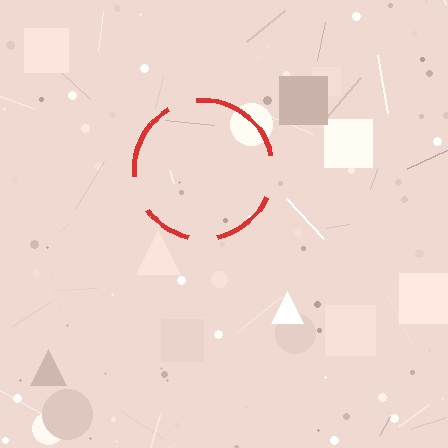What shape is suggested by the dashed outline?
The dashed outline suggests a circle.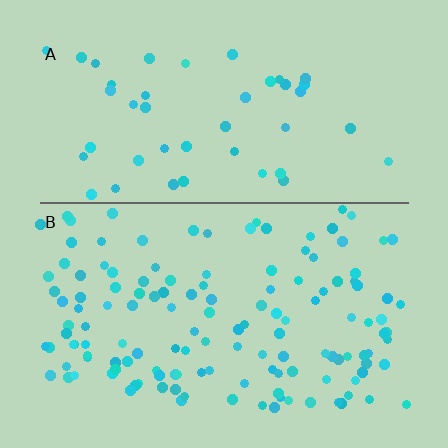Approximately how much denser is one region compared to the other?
Approximately 3.1× — region B over region A.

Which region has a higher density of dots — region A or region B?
B (the bottom).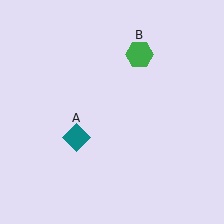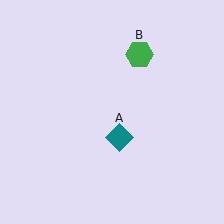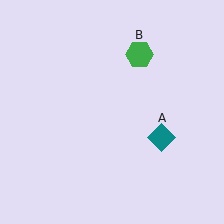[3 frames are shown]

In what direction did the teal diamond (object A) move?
The teal diamond (object A) moved right.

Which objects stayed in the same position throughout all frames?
Green hexagon (object B) remained stationary.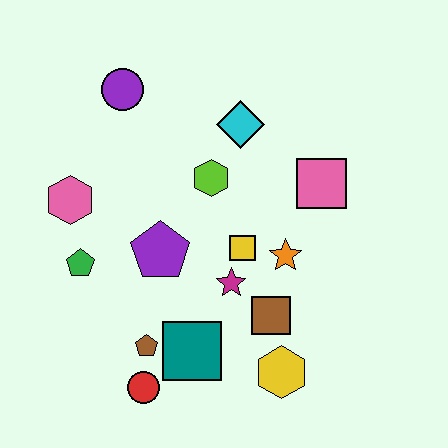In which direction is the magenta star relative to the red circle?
The magenta star is above the red circle.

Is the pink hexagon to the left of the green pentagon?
Yes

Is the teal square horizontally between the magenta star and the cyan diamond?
No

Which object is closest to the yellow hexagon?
The brown square is closest to the yellow hexagon.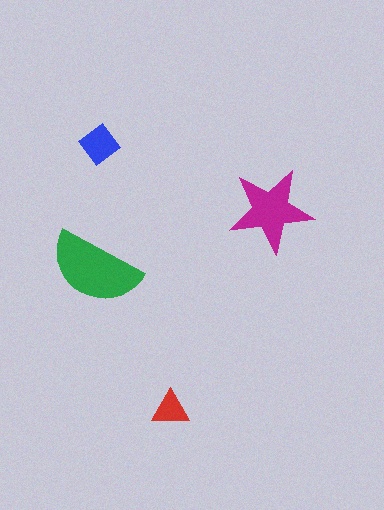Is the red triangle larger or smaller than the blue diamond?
Smaller.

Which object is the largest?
The green semicircle.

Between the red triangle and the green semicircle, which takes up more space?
The green semicircle.